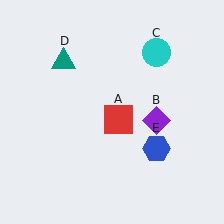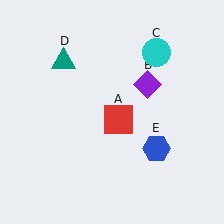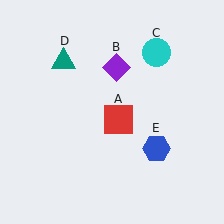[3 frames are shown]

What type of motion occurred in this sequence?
The purple diamond (object B) rotated counterclockwise around the center of the scene.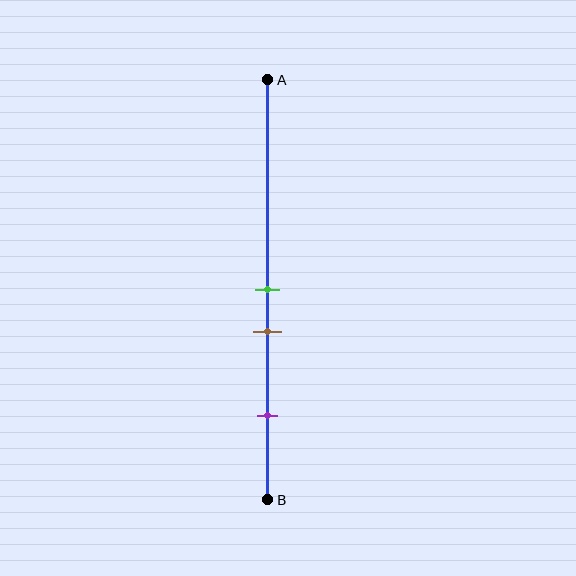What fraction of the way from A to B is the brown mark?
The brown mark is approximately 60% (0.6) of the way from A to B.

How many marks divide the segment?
There are 3 marks dividing the segment.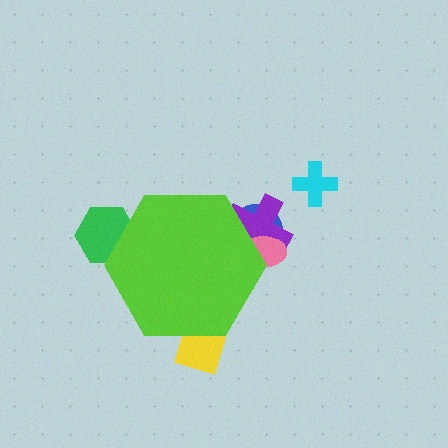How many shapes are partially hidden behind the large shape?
5 shapes are partially hidden.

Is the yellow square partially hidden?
Yes, the yellow square is partially hidden behind the lime hexagon.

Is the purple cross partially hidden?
Yes, the purple cross is partially hidden behind the lime hexagon.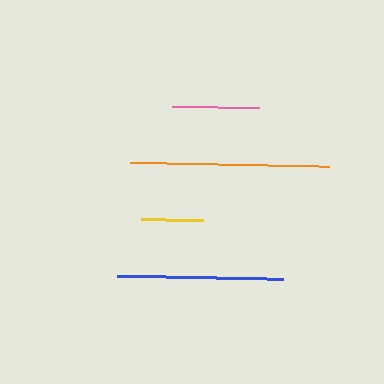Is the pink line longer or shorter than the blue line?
The blue line is longer than the pink line.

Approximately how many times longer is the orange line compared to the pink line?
The orange line is approximately 2.3 times the length of the pink line.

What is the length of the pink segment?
The pink segment is approximately 87 pixels long.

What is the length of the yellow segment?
The yellow segment is approximately 62 pixels long.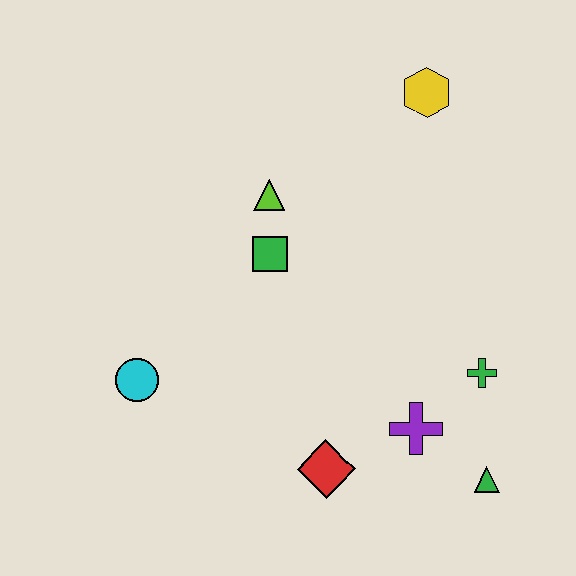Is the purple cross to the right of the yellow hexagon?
No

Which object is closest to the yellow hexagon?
The lime triangle is closest to the yellow hexagon.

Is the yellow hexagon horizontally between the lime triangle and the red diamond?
No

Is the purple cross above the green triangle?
Yes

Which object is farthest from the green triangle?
The yellow hexagon is farthest from the green triangle.